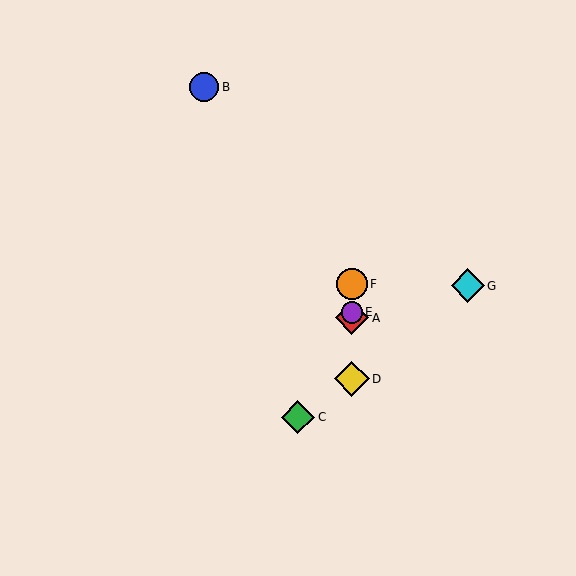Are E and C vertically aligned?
No, E is at x≈352 and C is at x≈298.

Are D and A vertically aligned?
Yes, both are at x≈352.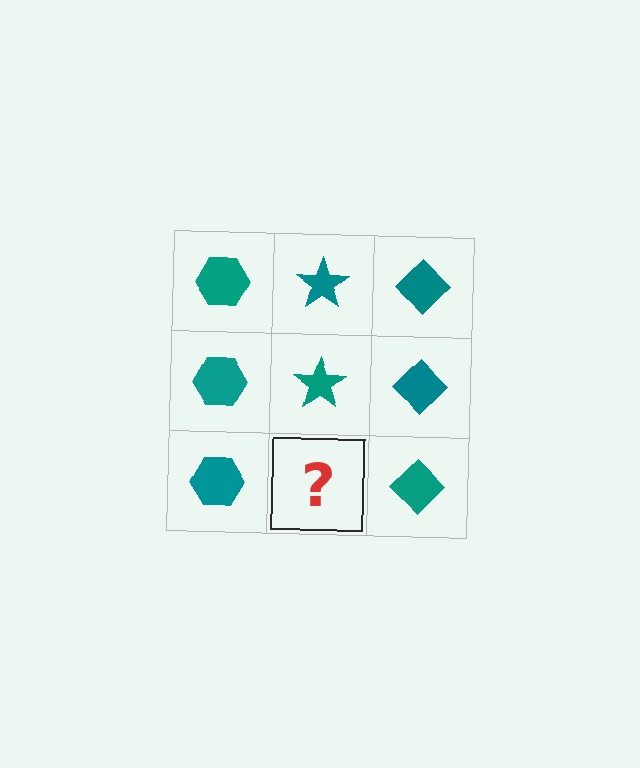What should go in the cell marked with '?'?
The missing cell should contain a teal star.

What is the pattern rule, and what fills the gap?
The rule is that each column has a consistent shape. The gap should be filled with a teal star.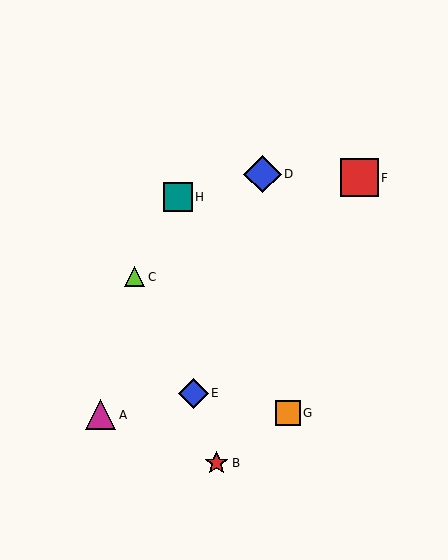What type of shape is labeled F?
Shape F is a red square.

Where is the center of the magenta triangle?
The center of the magenta triangle is at (101, 415).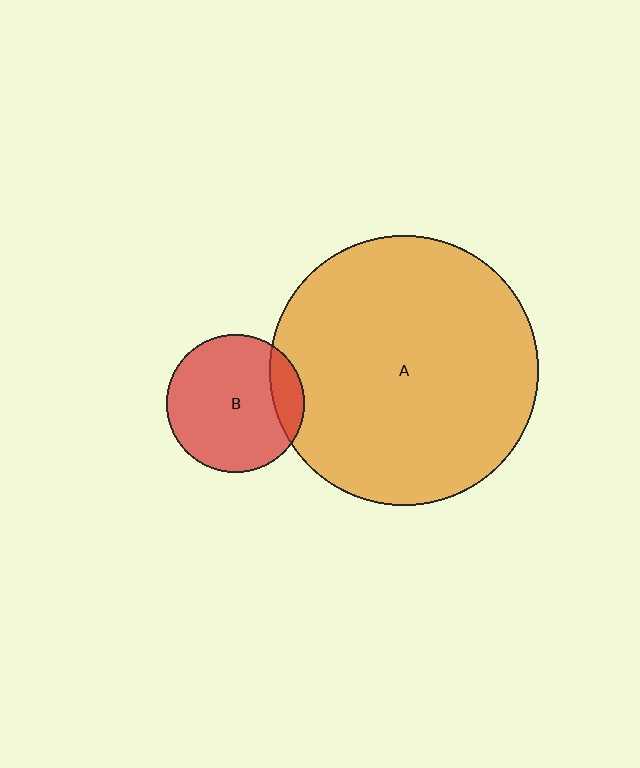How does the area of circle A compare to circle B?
Approximately 3.8 times.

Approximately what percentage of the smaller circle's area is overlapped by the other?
Approximately 15%.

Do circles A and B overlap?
Yes.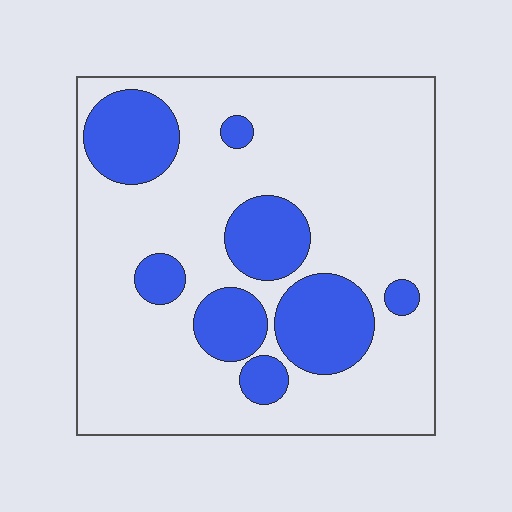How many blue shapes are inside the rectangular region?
8.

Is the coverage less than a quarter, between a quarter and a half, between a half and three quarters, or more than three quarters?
Less than a quarter.